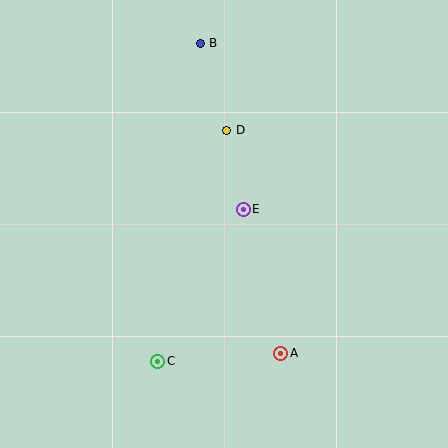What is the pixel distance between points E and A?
The distance between E and A is 149 pixels.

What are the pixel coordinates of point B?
Point B is at (200, 43).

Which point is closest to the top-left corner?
Point B is closest to the top-left corner.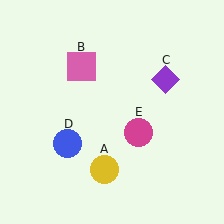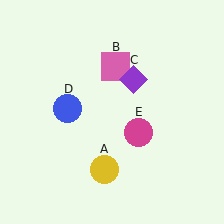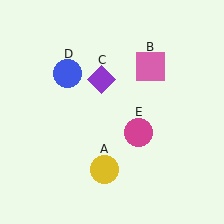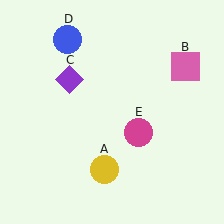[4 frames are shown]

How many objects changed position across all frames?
3 objects changed position: pink square (object B), purple diamond (object C), blue circle (object D).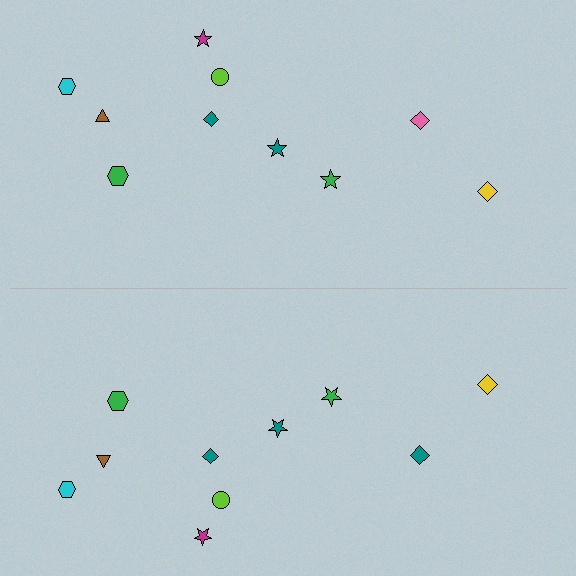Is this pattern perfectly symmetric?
No, the pattern is not perfectly symmetric. The teal diamond on the bottom side breaks the symmetry — its mirror counterpart is pink.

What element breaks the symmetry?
The teal diamond on the bottom side breaks the symmetry — its mirror counterpart is pink.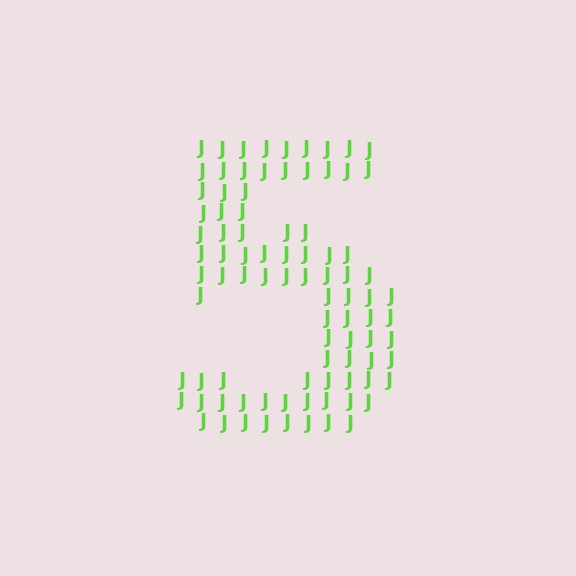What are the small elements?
The small elements are letter J's.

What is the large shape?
The large shape is the digit 5.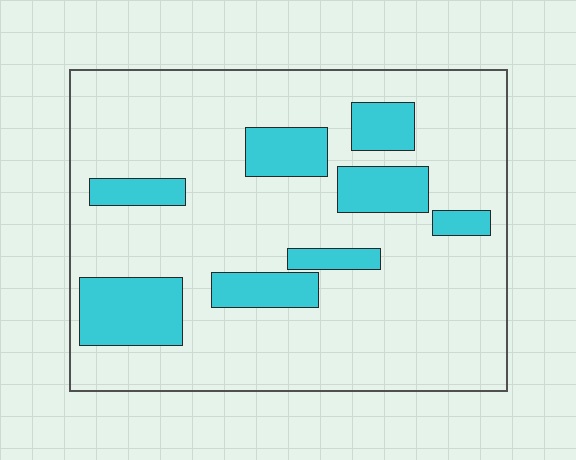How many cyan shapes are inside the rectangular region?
8.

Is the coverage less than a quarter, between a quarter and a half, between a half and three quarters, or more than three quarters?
Less than a quarter.